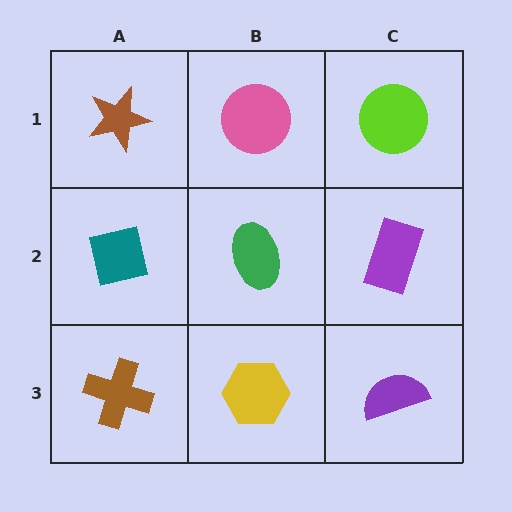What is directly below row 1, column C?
A purple rectangle.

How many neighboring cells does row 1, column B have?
3.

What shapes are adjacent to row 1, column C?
A purple rectangle (row 2, column C), a pink circle (row 1, column B).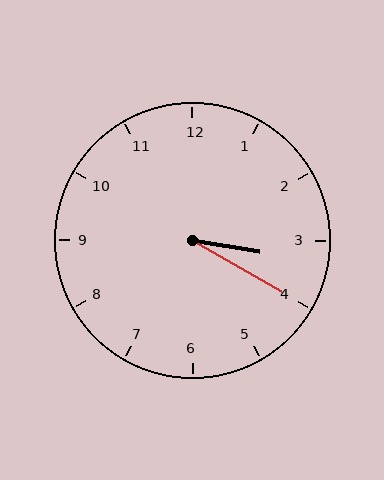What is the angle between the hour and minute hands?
Approximately 20 degrees.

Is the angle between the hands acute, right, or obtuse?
It is acute.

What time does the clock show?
3:20.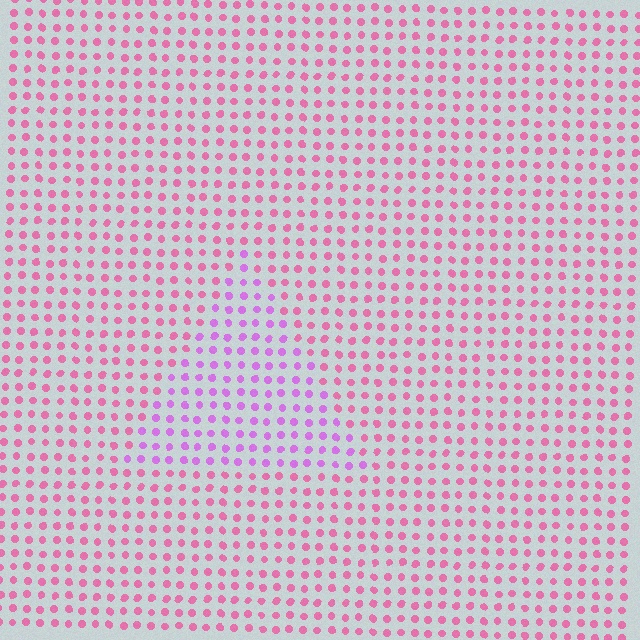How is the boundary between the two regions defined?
The boundary is defined purely by a slight shift in hue (about 38 degrees). Spacing, size, and orientation are identical on both sides.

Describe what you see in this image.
The image is filled with small pink elements in a uniform arrangement. A triangle-shaped region is visible where the elements are tinted to a slightly different hue, forming a subtle color boundary.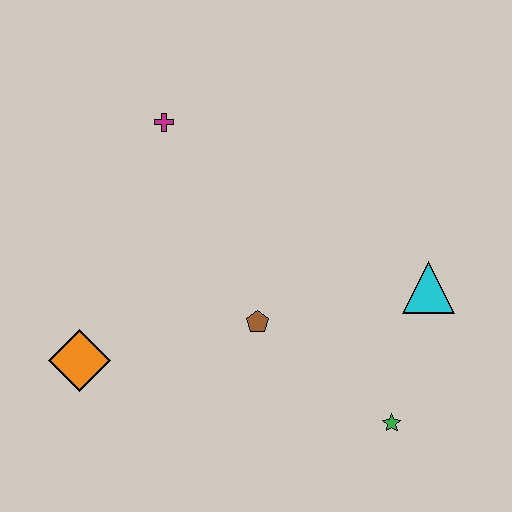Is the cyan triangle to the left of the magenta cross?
No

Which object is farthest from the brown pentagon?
The magenta cross is farthest from the brown pentagon.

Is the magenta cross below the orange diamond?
No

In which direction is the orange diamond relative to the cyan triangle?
The orange diamond is to the left of the cyan triangle.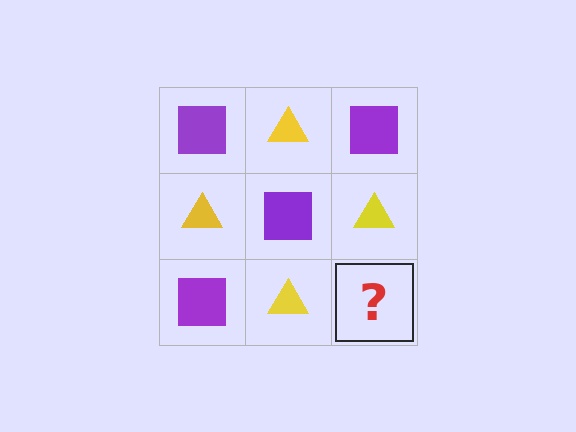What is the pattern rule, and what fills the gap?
The rule is that it alternates purple square and yellow triangle in a checkerboard pattern. The gap should be filled with a purple square.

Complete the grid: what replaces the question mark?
The question mark should be replaced with a purple square.